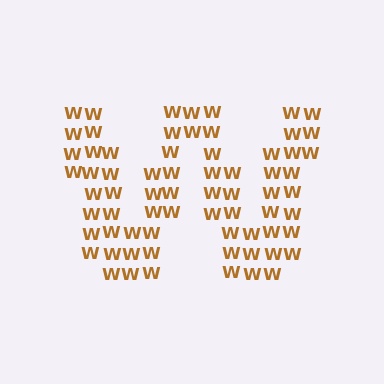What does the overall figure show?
The overall figure shows the letter W.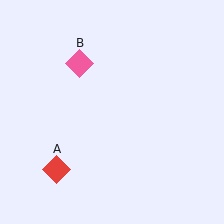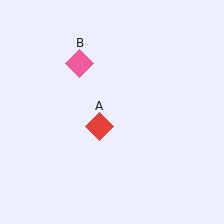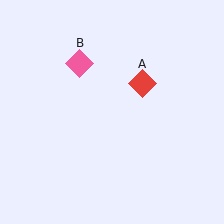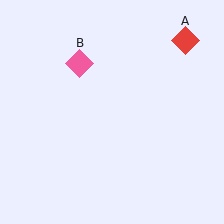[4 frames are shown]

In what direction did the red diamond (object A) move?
The red diamond (object A) moved up and to the right.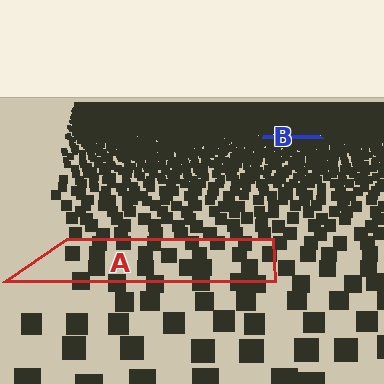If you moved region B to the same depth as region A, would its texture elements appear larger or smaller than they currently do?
They would appear larger. At a closer depth, the same texture elements are projected at a bigger on-screen size.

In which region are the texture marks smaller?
The texture marks are smaller in region B, because it is farther away.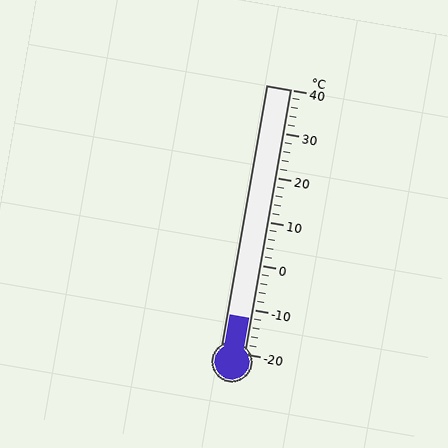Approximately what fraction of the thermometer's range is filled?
The thermometer is filled to approximately 15% of its range.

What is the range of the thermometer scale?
The thermometer scale ranges from -20°C to 40°C.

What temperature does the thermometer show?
The thermometer shows approximately -12°C.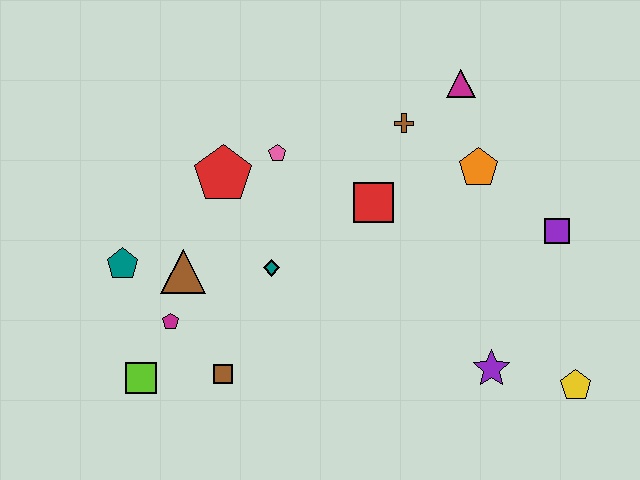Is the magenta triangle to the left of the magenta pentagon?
No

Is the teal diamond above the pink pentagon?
No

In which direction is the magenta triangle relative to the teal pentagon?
The magenta triangle is to the right of the teal pentagon.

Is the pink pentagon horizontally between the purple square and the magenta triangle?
No